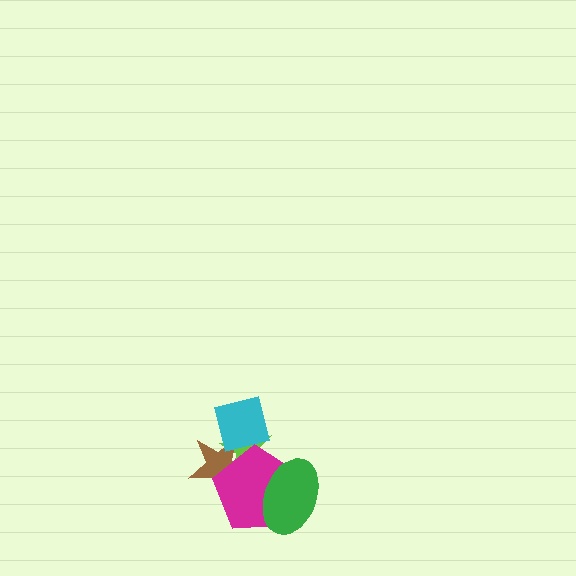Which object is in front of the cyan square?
The magenta pentagon is in front of the cyan square.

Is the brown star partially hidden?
Yes, it is partially covered by another shape.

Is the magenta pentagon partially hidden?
Yes, it is partially covered by another shape.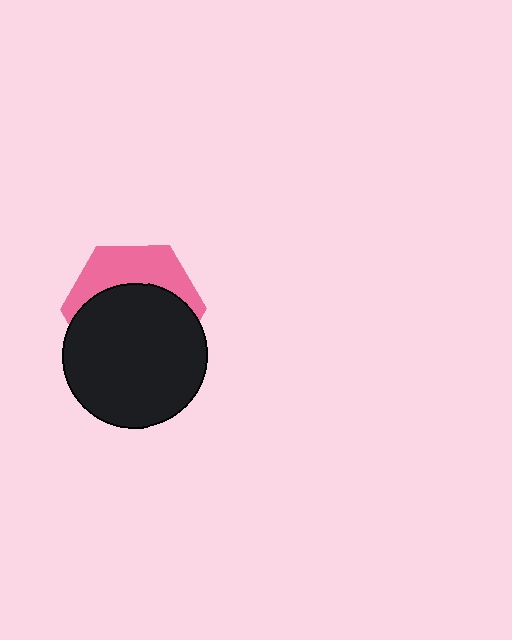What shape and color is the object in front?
The object in front is a black circle.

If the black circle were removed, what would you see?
You would see the complete pink hexagon.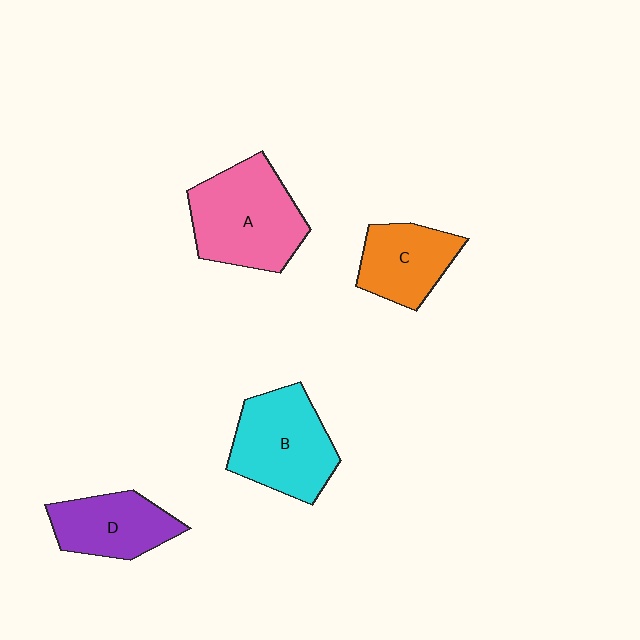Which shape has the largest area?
Shape A (pink).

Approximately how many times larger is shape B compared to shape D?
Approximately 1.3 times.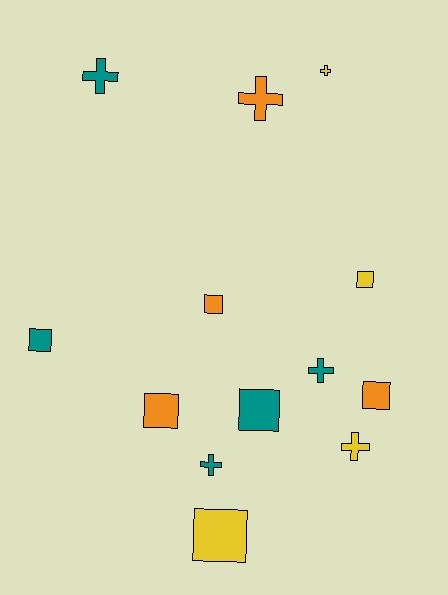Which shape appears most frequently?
Square, with 7 objects.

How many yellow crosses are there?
There are 2 yellow crosses.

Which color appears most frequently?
Teal, with 5 objects.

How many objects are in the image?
There are 13 objects.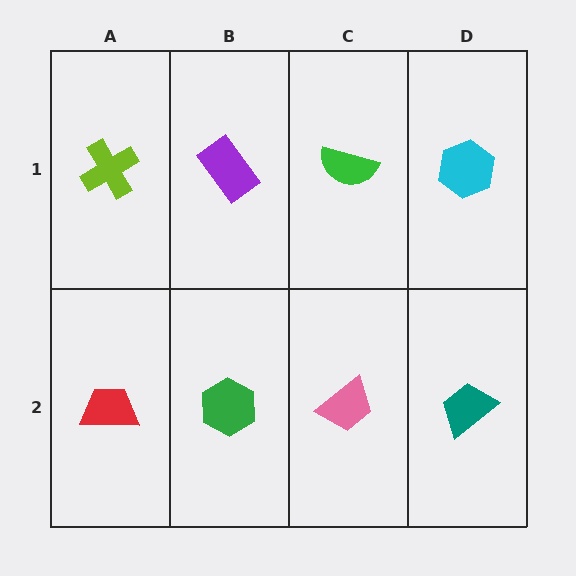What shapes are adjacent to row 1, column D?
A teal trapezoid (row 2, column D), a green semicircle (row 1, column C).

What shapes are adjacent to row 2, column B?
A purple rectangle (row 1, column B), a red trapezoid (row 2, column A), a pink trapezoid (row 2, column C).